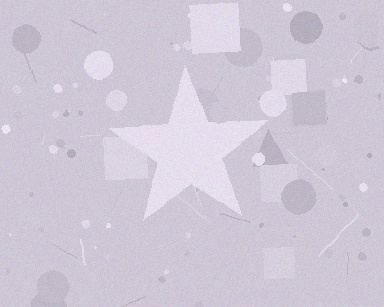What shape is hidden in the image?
A star is hidden in the image.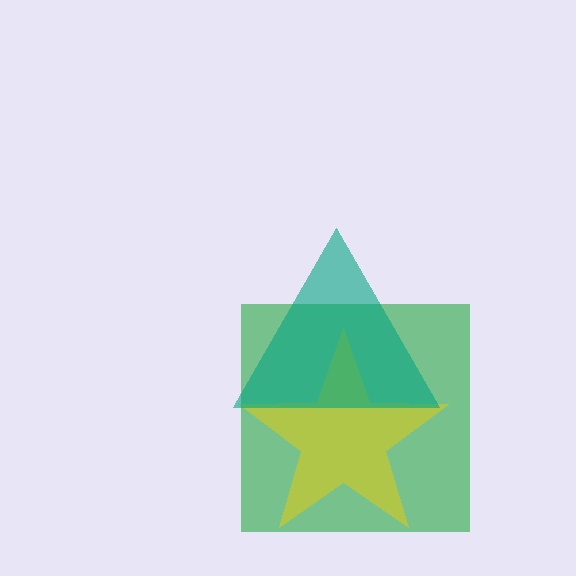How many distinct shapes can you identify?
There are 3 distinct shapes: a green square, a yellow star, a teal triangle.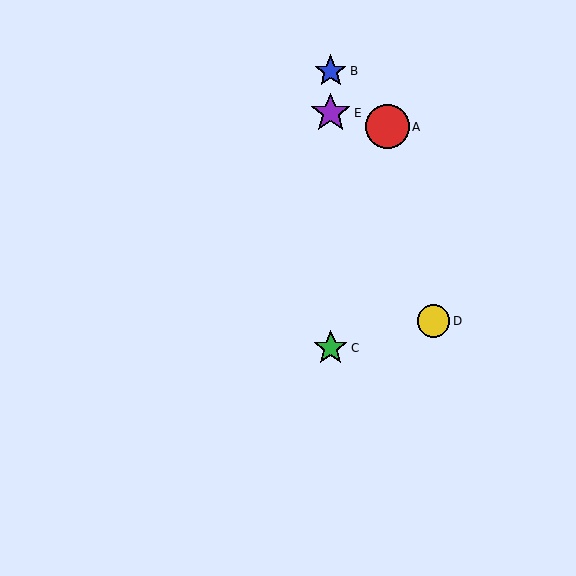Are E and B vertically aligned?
Yes, both are at x≈331.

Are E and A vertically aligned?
No, E is at x≈331 and A is at x≈387.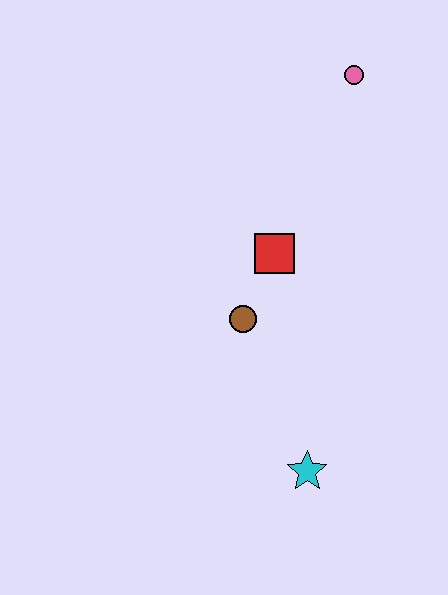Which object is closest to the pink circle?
The red square is closest to the pink circle.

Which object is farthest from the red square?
The cyan star is farthest from the red square.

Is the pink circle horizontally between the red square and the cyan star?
No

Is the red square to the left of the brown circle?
No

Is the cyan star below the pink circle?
Yes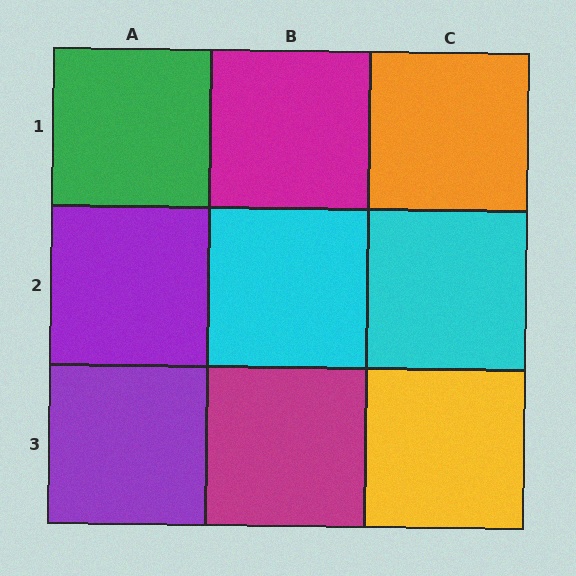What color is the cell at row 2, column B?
Cyan.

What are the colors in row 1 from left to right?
Green, magenta, orange.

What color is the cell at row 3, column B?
Magenta.